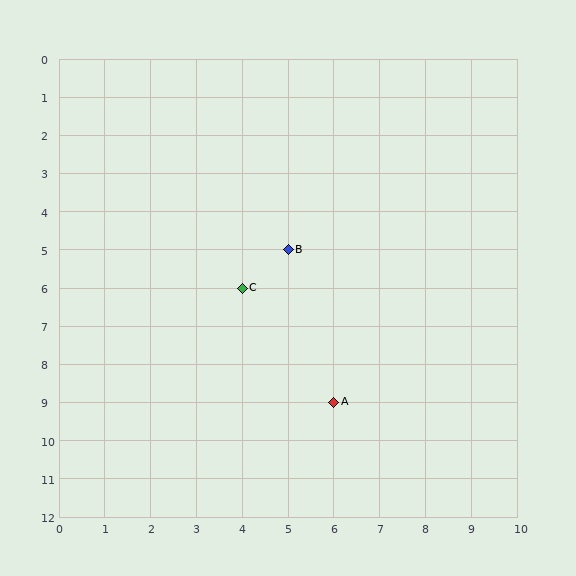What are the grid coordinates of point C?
Point C is at grid coordinates (4, 6).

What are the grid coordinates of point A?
Point A is at grid coordinates (6, 9).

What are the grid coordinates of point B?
Point B is at grid coordinates (5, 5).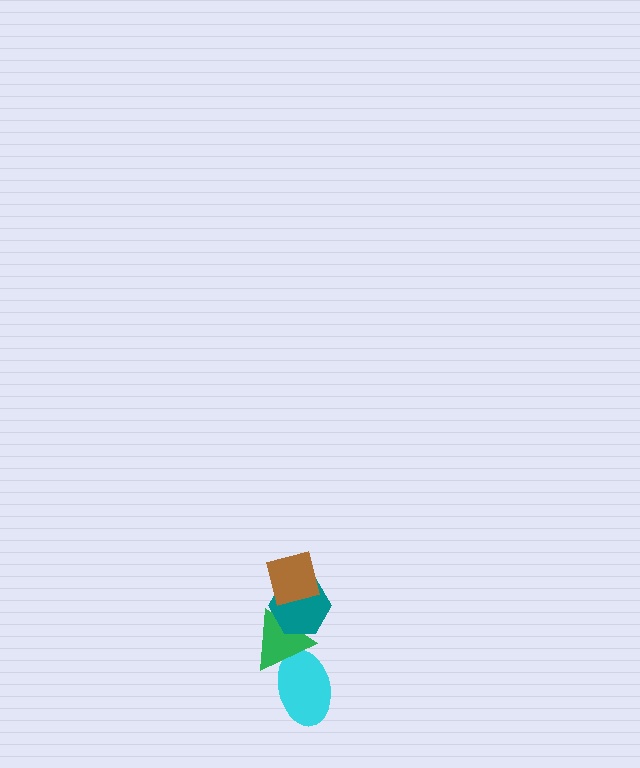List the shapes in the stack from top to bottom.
From top to bottom: the brown square, the teal hexagon, the green triangle, the cyan ellipse.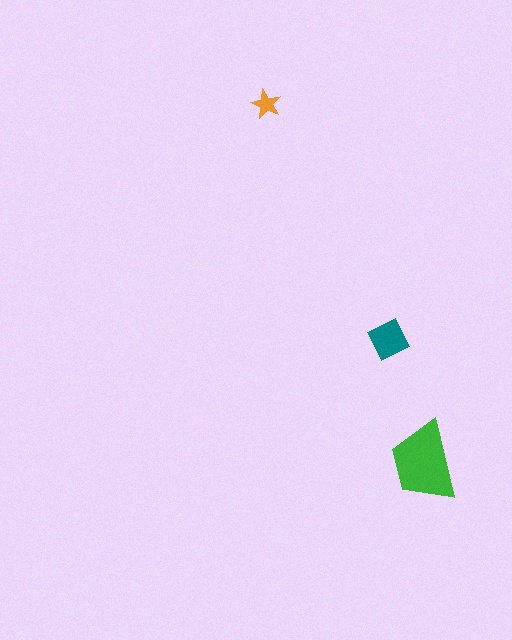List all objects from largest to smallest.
The green trapezoid, the teal diamond, the orange star.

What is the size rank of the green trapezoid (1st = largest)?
1st.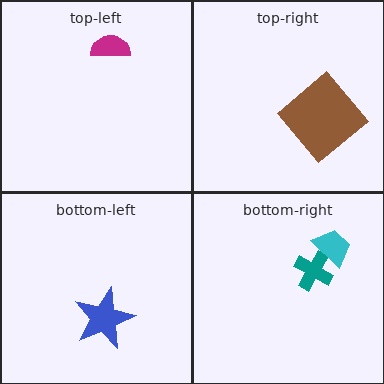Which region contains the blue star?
The bottom-left region.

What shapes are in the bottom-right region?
The teal cross, the cyan trapezoid.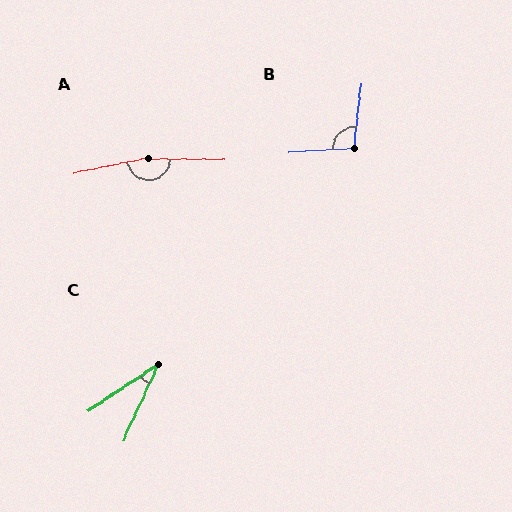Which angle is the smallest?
C, at approximately 32 degrees.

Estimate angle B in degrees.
Approximately 100 degrees.